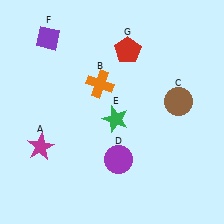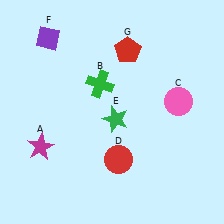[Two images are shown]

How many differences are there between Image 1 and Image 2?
There are 3 differences between the two images.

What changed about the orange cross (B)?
In Image 1, B is orange. In Image 2, it changed to green.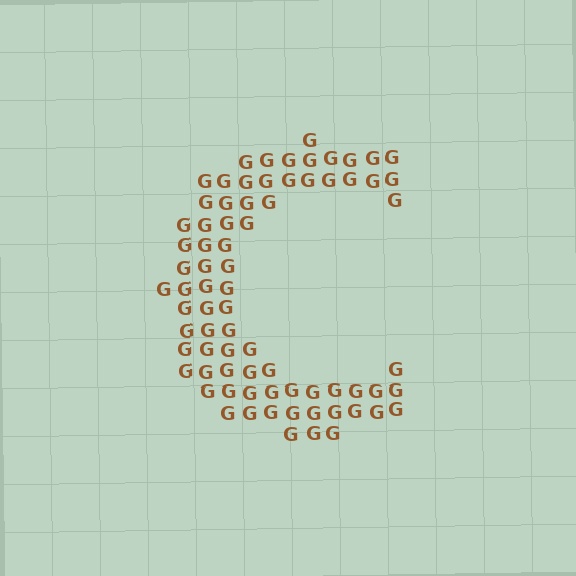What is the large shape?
The large shape is the letter C.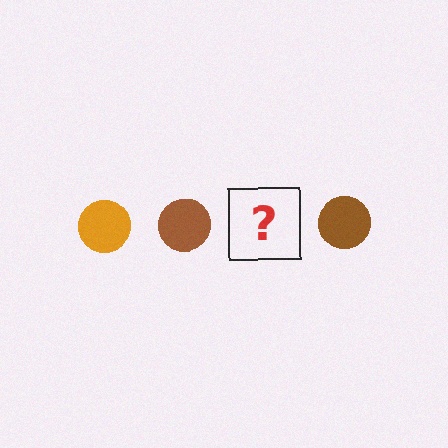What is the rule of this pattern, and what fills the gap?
The rule is that the pattern cycles through orange, brown circles. The gap should be filled with an orange circle.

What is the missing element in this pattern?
The missing element is an orange circle.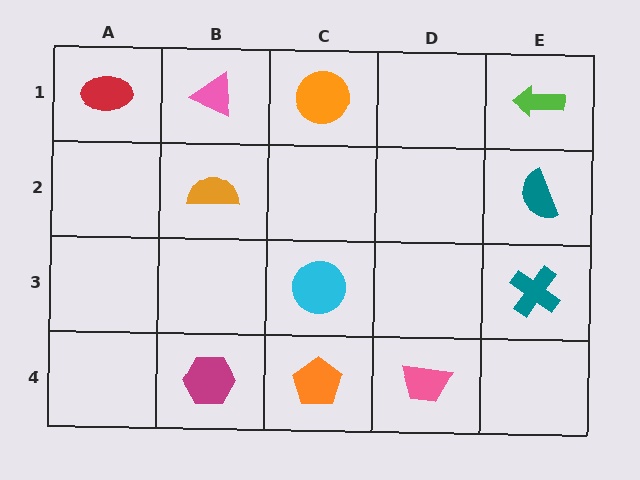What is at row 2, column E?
A teal semicircle.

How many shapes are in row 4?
3 shapes.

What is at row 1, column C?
An orange circle.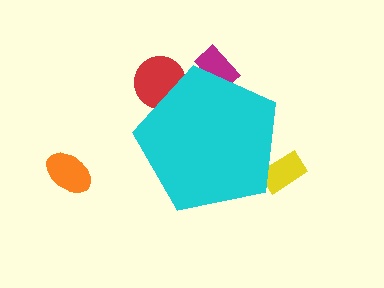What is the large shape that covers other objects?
A cyan pentagon.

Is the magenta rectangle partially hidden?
Yes, the magenta rectangle is partially hidden behind the cyan pentagon.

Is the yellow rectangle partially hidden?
Yes, the yellow rectangle is partially hidden behind the cyan pentagon.